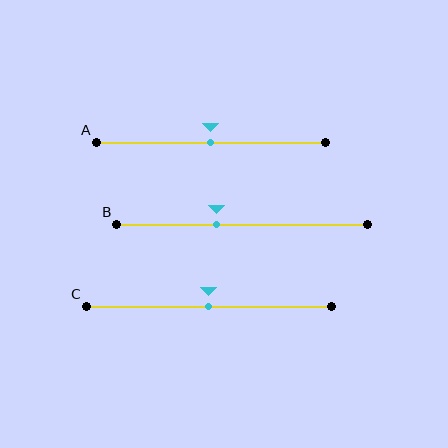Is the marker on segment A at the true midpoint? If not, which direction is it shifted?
Yes, the marker on segment A is at the true midpoint.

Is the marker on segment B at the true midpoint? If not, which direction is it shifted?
No, the marker on segment B is shifted to the left by about 10% of the segment length.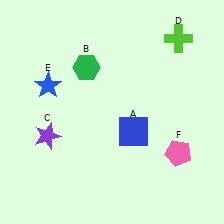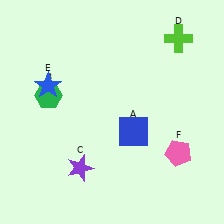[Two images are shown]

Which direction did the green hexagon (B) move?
The green hexagon (B) moved left.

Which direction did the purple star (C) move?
The purple star (C) moved right.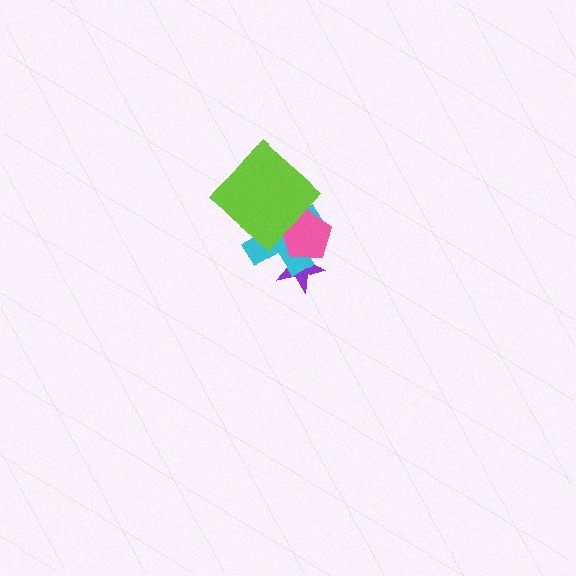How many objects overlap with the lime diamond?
2 objects overlap with the lime diamond.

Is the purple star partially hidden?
Yes, it is partially covered by another shape.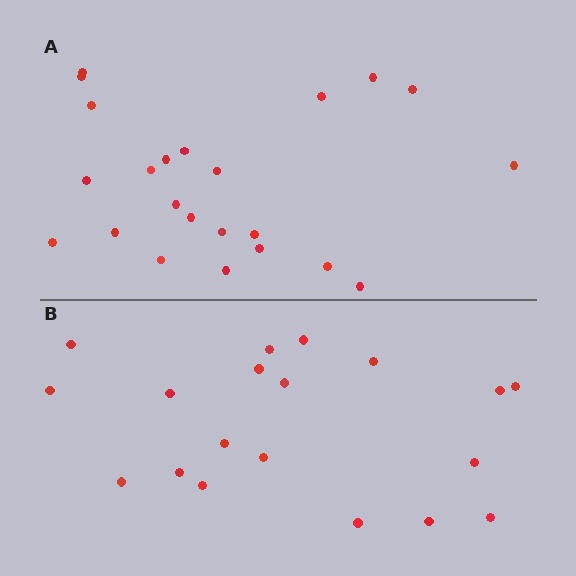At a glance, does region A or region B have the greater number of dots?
Region A (the top region) has more dots.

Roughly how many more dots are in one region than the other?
Region A has about 4 more dots than region B.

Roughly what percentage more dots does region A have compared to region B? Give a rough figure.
About 20% more.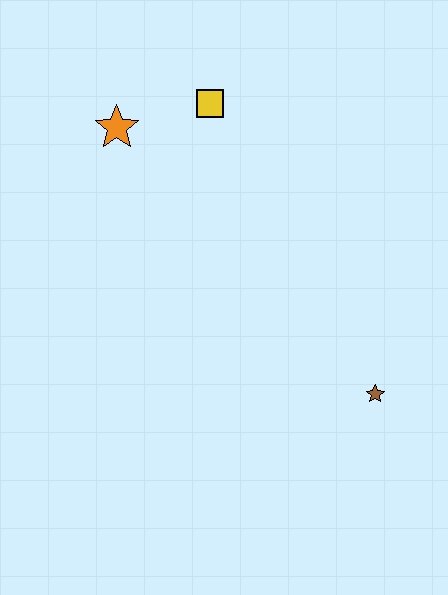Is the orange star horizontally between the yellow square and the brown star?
No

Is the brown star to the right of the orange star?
Yes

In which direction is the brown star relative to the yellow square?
The brown star is below the yellow square.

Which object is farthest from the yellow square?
The brown star is farthest from the yellow square.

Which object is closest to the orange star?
The yellow square is closest to the orange star.